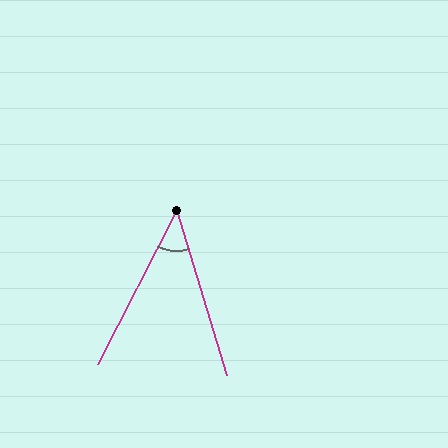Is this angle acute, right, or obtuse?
It is acute.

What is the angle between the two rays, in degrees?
Approximately 44 degrees.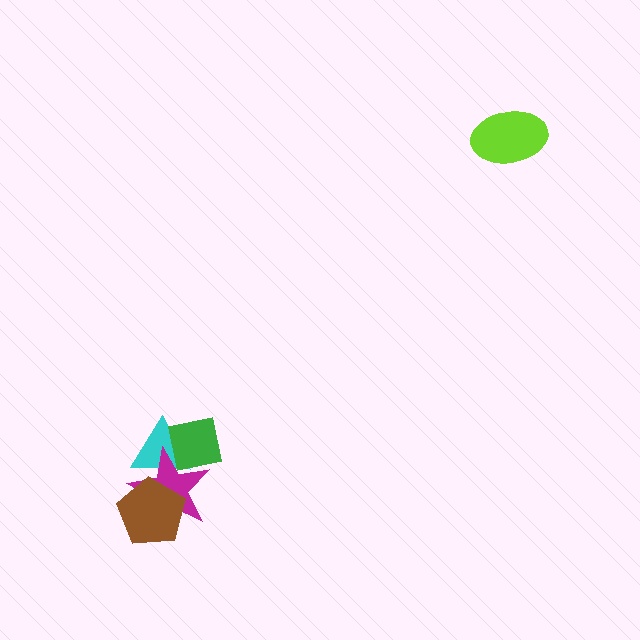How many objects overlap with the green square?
2 objects overlap with the green square.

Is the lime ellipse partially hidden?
No, no other shape covers it.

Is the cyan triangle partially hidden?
Yes, it is partially covered by another shape.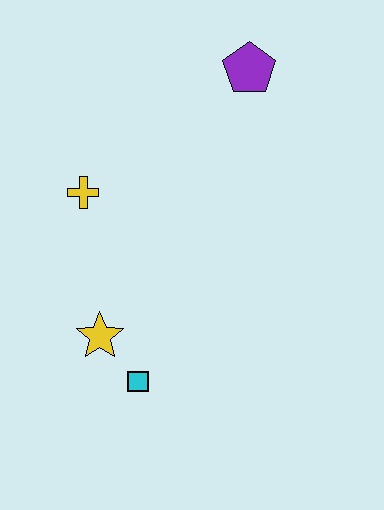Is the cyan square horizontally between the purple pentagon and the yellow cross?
Yes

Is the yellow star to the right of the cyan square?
No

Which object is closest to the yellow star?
The cyan square is closest to the yellow star.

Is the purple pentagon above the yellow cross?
Yes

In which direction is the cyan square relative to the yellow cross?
The cyan square is below the yellow cross.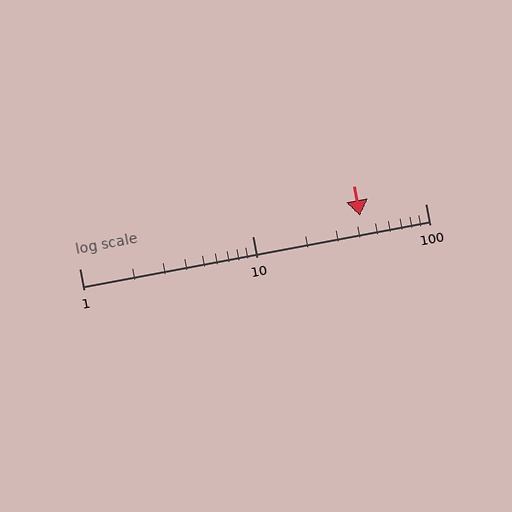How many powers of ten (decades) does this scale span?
The scale spans 2 decades, from 1 to 100.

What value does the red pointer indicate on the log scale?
The pointer indicates approximately 42.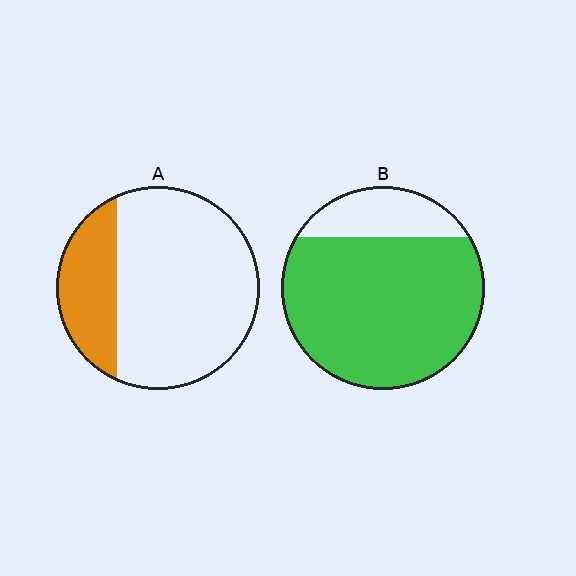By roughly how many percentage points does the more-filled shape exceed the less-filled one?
By roughly 55 percentage points (B over A).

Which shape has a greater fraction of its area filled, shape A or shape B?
Shape B.